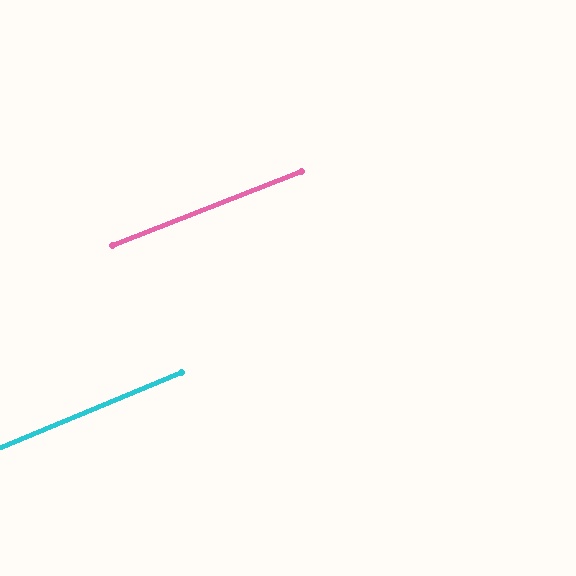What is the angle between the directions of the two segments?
Approximately 1 degree.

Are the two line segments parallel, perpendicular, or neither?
Parallel — their directions differ by only 1.1°.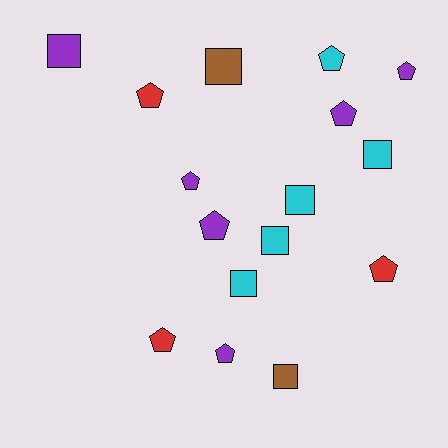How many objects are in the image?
There are 16 objects.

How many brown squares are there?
There are 2 brown squares.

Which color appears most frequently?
Purple, with 6 objects.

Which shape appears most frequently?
Pentagon, with 9 objects.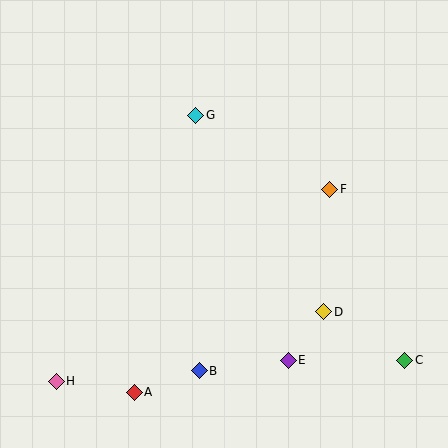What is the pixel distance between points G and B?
The distance between G and B is 256 pixels.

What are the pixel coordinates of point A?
Point A is at (134, 392).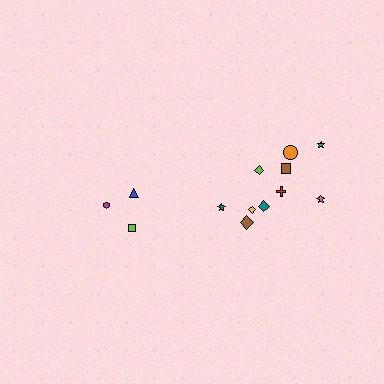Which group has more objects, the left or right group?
The right group.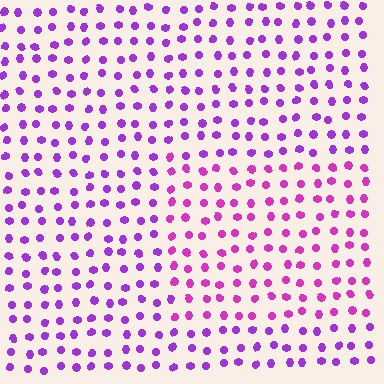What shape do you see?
I see a rectangle.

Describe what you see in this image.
The image is filled with small purple elements in a uniform arrangement. A rectangle-shaped region is visible where the elements are tinted to a slightly different hue, forming a subtle color boundary.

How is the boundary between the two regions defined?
The boundary is defined purely by a slight shift in hue (about 29 degrees). Spacing, size, and orientation are identical on both sides.